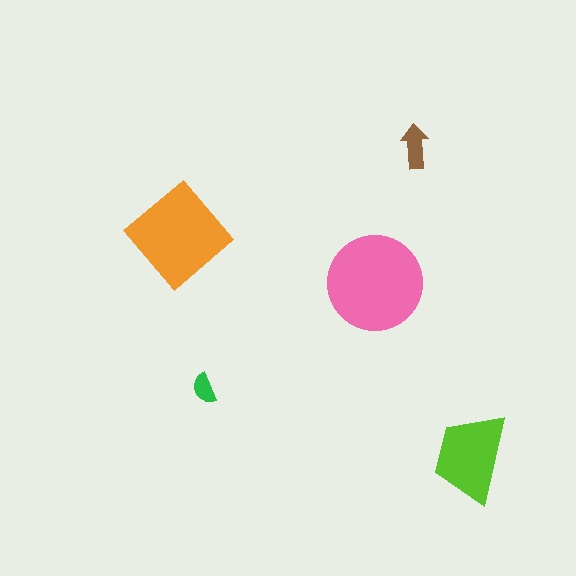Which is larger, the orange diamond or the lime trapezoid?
The orange diamond.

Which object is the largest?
The pink circle.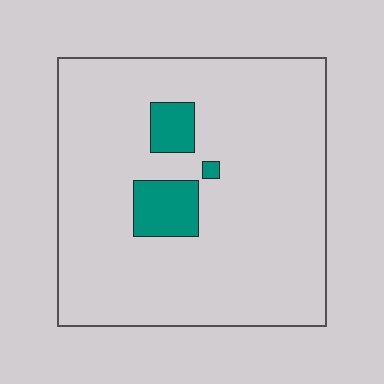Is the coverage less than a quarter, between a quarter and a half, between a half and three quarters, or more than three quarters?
Less than a quarter.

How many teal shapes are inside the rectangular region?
3.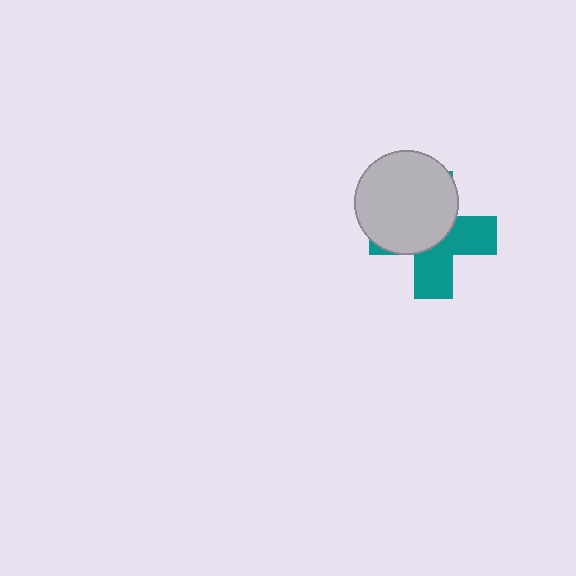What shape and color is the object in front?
The object in front is a light gray circle.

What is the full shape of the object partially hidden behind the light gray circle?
The partially hidden object is a teal cross.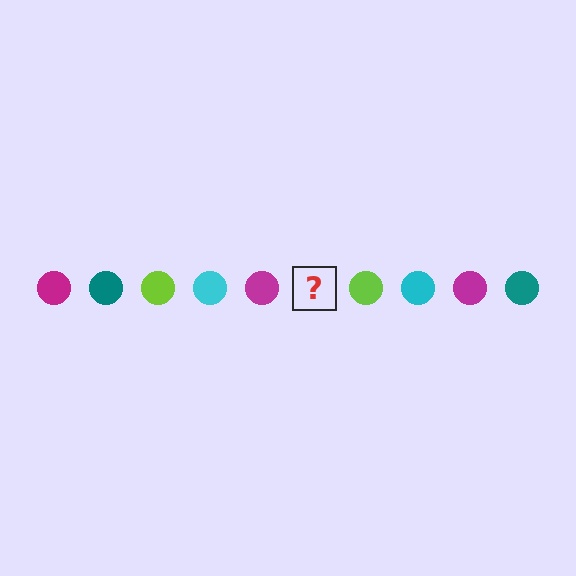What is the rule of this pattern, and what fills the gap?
The rule is that the pattern cycles through magenta, teal, lime, cyan circles. The gap should be filled with a teal circle.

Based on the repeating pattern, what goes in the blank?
The blank should be a teal circle.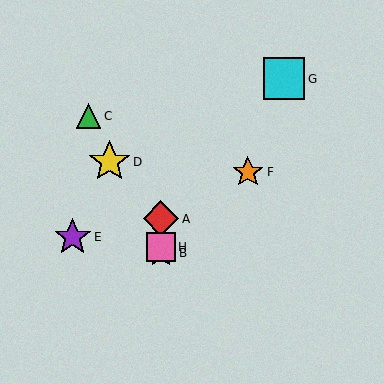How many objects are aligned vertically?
3 objects (A, B, H) are aligned vertically.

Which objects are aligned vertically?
Objects A, B, H are aligned vertically.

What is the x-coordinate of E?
Object E is at x≈73.